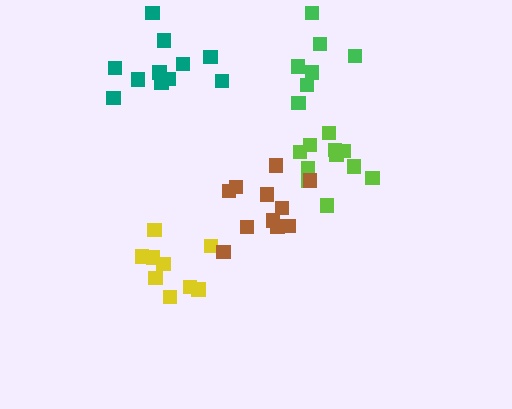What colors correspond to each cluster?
The clusters are colored: teal, green, yellow, lime, brown.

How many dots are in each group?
Group 1: 11 dots, Group 2: 7 dots, Group 3: 9 dots, Group 4: 11 dots, Group 5: 11 dots (49 total).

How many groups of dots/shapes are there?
There are 5 groups.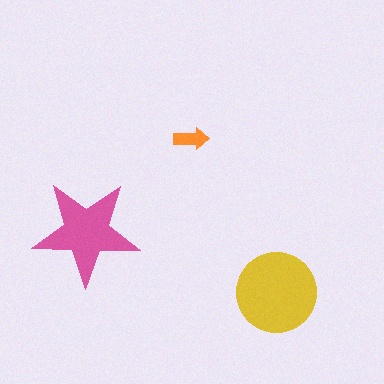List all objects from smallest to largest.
The orange arrow, the pink star, the yellow circle.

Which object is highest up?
The orange arrow is topmost.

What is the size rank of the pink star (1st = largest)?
2nd.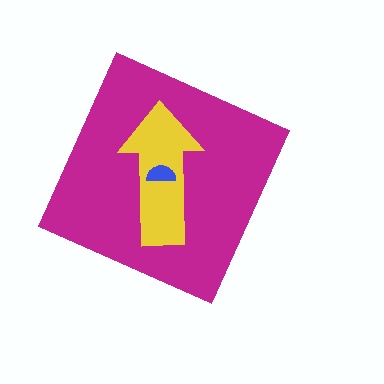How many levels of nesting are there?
3.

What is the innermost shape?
The blue semicircle.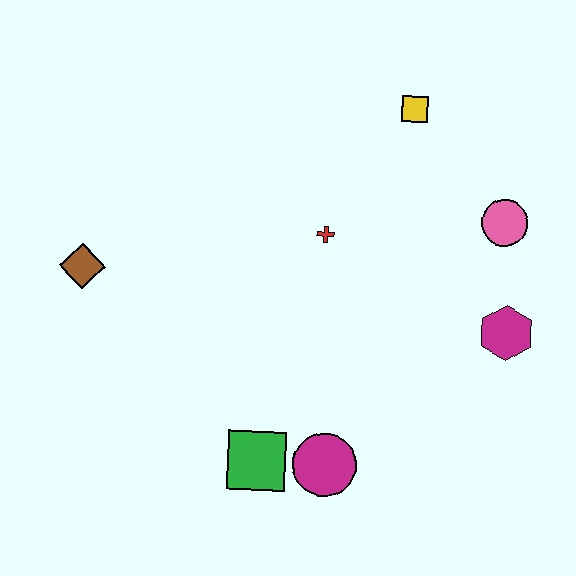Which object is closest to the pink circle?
The magenta hexagon is closest to the pink circle.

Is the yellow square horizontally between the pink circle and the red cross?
Yes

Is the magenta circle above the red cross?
No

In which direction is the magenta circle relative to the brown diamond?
The magenta circle is to the right of the brown diamond.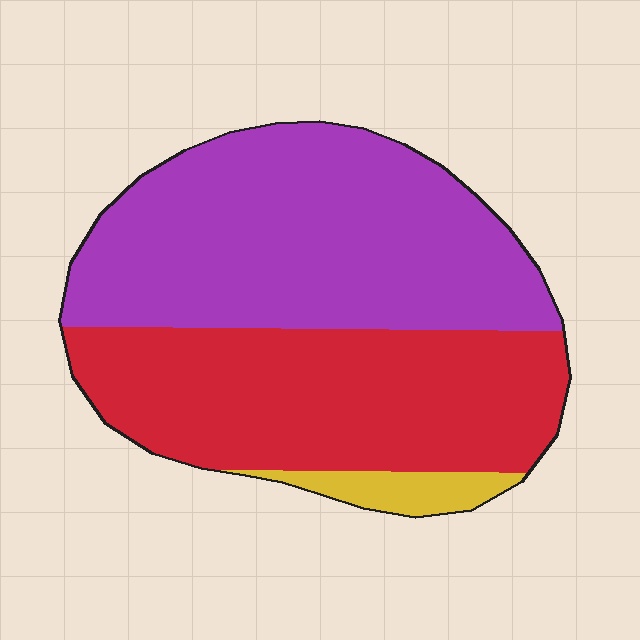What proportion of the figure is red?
Red takes up between a third and a half of the figure.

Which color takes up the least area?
Yellow, at roughly 5%.